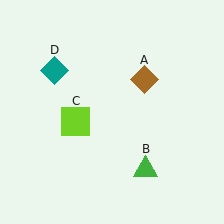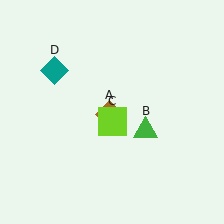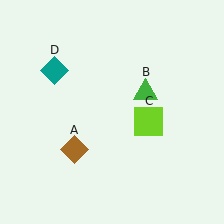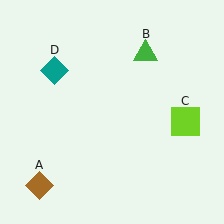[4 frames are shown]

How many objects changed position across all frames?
3 objects changed position: brown diamond (object A), green triangle (object B), lime square (object C).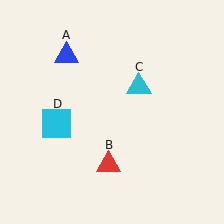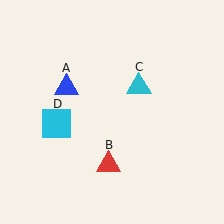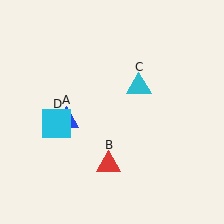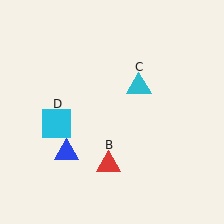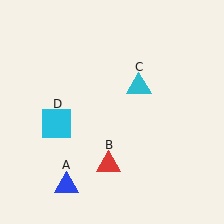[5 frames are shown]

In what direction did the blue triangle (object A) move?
The blue triangle (object A) moved down.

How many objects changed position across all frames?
1 object changed position: blue triangle (object A).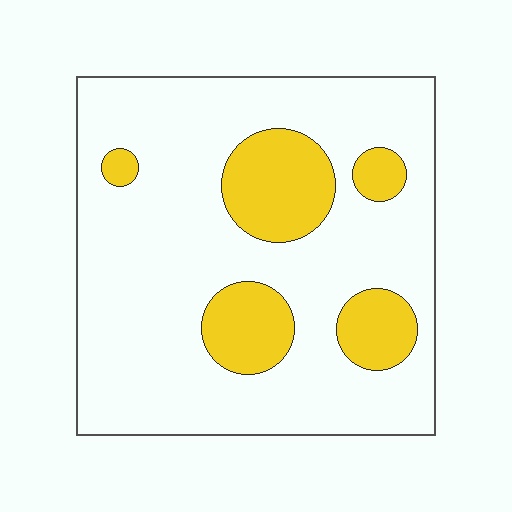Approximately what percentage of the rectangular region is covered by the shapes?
Approximately 20%.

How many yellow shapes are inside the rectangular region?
5.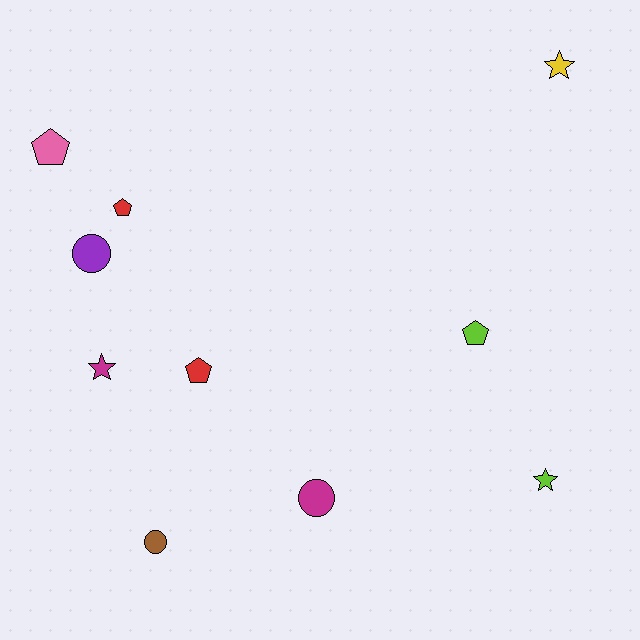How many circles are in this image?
There are 3 circles.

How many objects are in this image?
There are 10 objects.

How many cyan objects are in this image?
There are no cyan objects.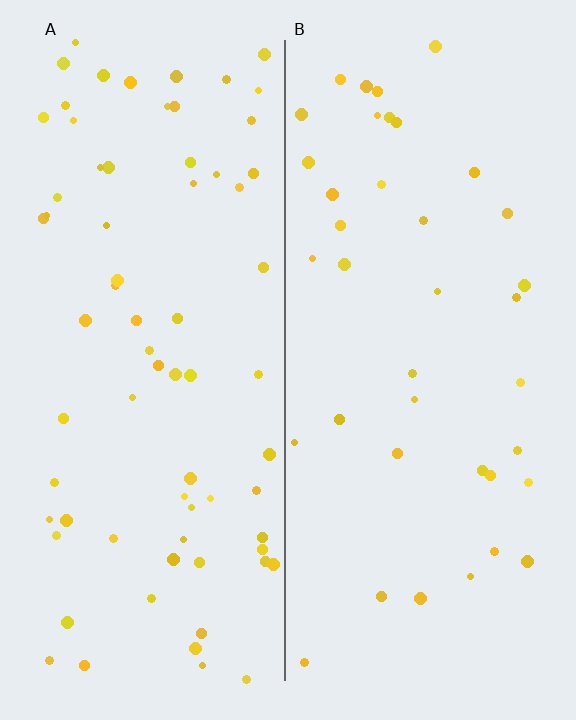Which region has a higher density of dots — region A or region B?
A (the left).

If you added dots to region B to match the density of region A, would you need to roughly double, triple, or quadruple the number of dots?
Approximately double.